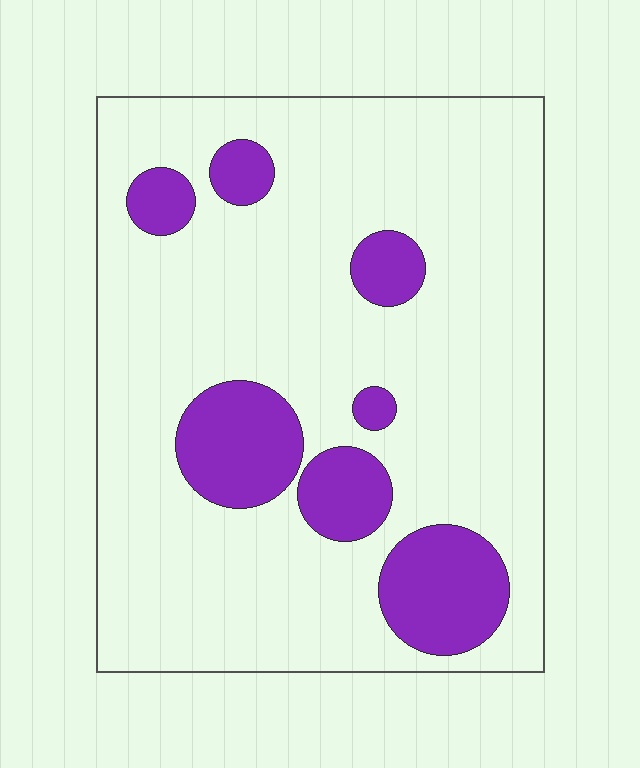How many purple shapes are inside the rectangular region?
7.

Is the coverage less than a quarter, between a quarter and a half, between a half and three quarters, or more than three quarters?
Less than a quarter.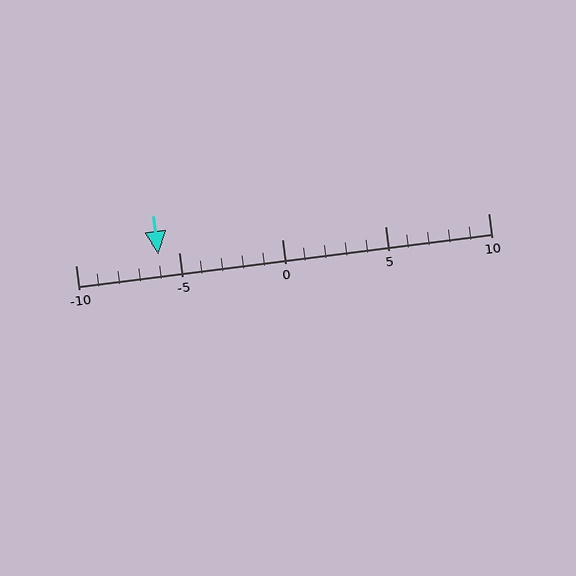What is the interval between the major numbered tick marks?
The major tick marks are spaced 5 units apart.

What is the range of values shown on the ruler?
The ruler shows values from -10 to 10.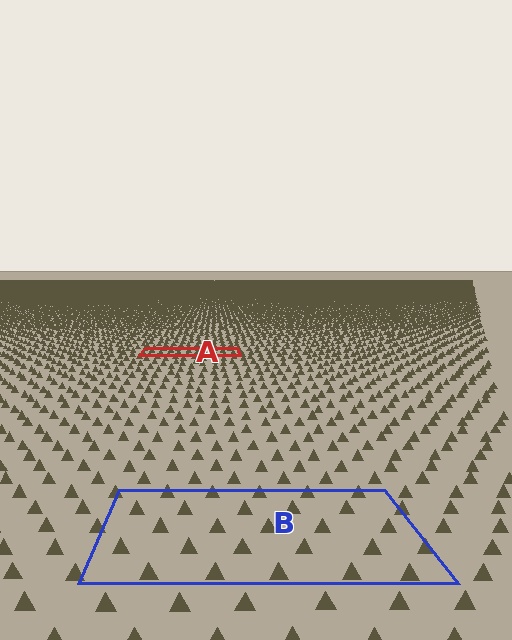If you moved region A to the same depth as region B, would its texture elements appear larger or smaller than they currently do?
They would appear larger. At a closer depth, the same texture elements are projected at a bigger on-screen size.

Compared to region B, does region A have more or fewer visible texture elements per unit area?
Region A has more texture elements per unit area — they are packed more densely because it is farther away.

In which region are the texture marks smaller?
The texture marks are smaller in region A, because it is farther away.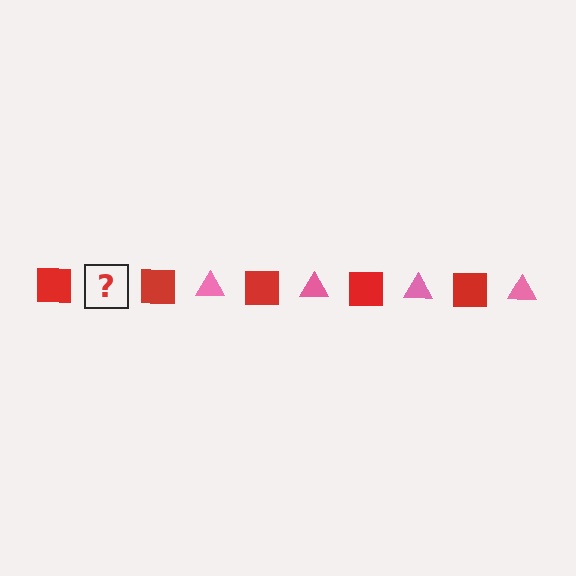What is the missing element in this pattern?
The missing element is a pink triangle.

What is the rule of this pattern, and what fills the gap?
The rule is that the pattern alternates between red square and pink triangle. The gap should be filled with a pink triangle.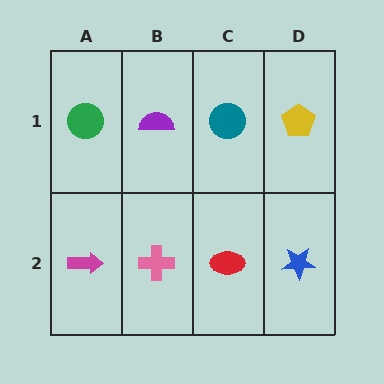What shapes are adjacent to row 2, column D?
A yellow pentagon (row 1, column D), a red ellipse (row 2, column C).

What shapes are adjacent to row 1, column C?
A red ellipse (row 2, column C), a purple semicircle (row 1, column B), a yellow pentagon (row 1, column D).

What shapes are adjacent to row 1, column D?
A blue star (row 2, column D), a teal circle (row 1, column C).